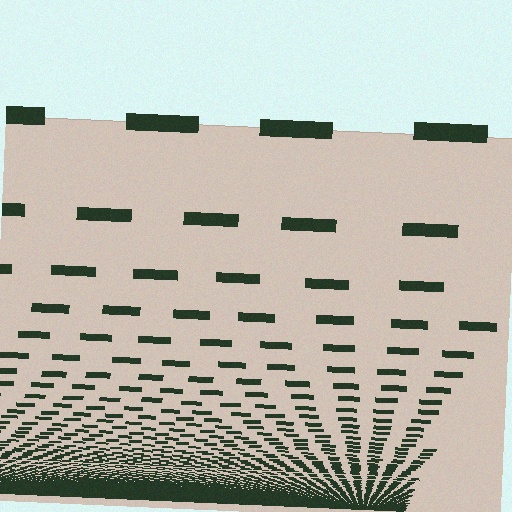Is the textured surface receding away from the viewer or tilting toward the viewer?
The surface appears to tilt toward the viewer. Texture elements get larger and sparser toward the top.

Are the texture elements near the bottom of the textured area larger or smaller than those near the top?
Smaller. The gradient is inverted — elements near the bottom are smaller and denser.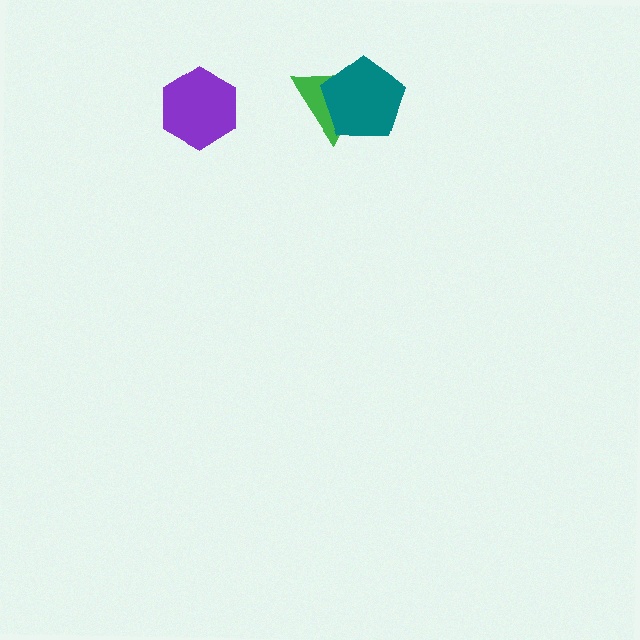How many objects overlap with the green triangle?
1 object overlaps with the green triangle.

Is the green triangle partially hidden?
Yes, it is partially covered by another shape.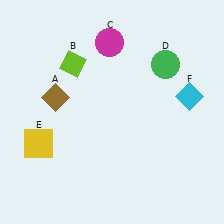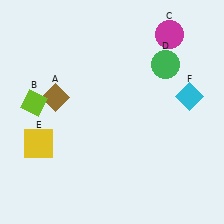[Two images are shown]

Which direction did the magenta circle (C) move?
The magenta circle (C) moved right.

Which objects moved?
The objects that moved are: the lime diamond (B), the magenta circle (C).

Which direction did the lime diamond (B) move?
The lime diamond (B) moved left.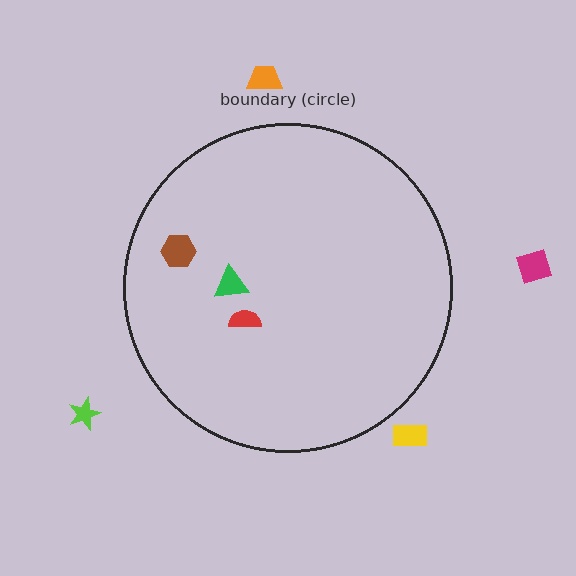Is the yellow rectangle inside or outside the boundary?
Outside.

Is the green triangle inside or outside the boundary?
Inside.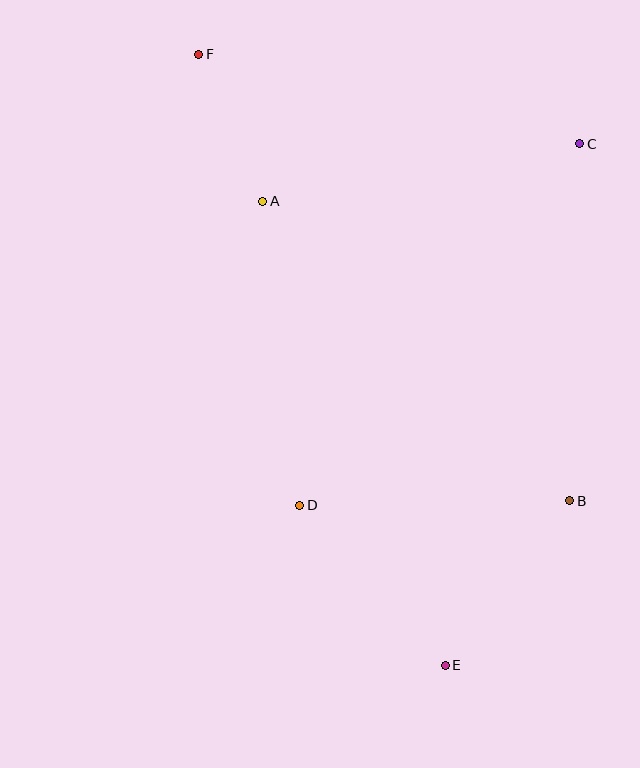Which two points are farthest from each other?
Points E and F are farthest from each other.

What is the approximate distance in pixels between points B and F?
The distance between B and F is approximately 580 pixels.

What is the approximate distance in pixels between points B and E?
The distance between B and E is approximately 206 pixels.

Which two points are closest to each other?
Points A and F are closest to each other.